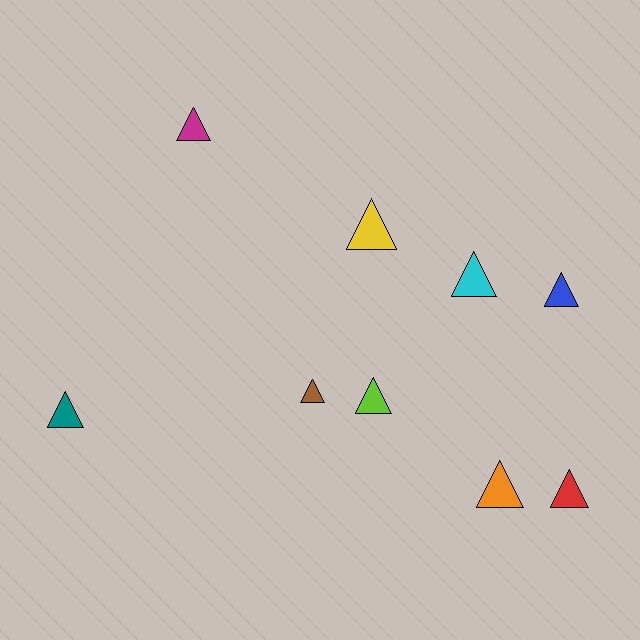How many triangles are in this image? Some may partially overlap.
There are 9 triangles.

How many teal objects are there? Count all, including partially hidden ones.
There is 1 teal object.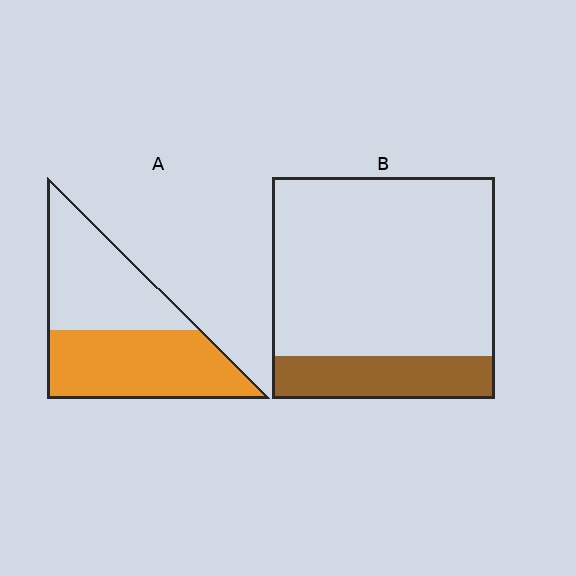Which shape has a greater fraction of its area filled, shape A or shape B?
Shape A.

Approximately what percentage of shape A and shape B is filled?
A is approximately 50% and B is approximately 20%.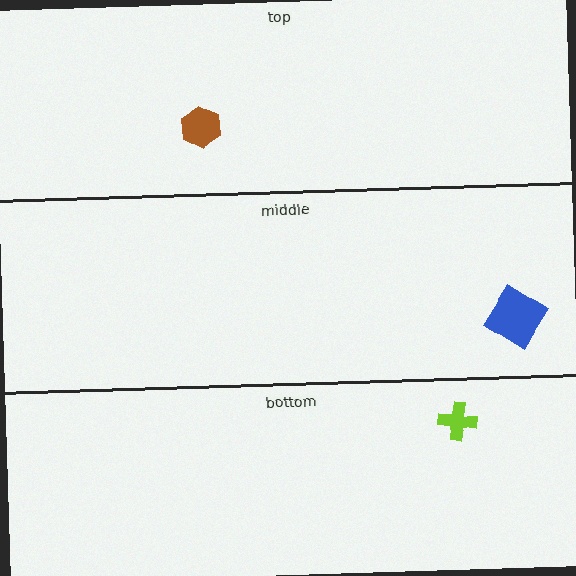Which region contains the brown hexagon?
The top region.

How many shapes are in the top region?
1.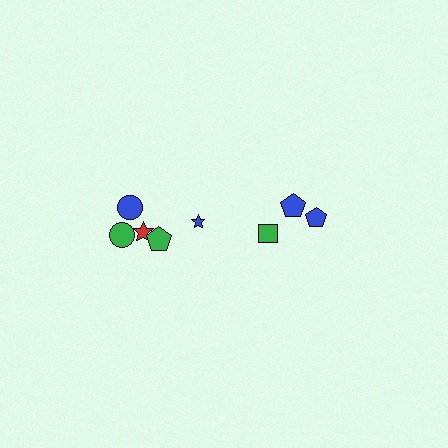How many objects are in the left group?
There are 5 objects.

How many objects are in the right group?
There are 3 objects.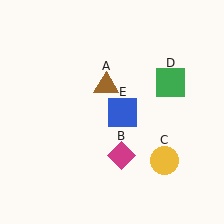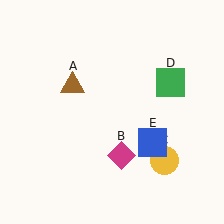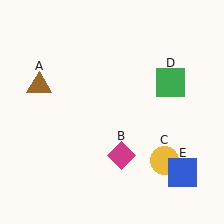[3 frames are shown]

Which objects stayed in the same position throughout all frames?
Magenta diamond (object B) and yellow circle (object C) and green square (object D) remained stationary.